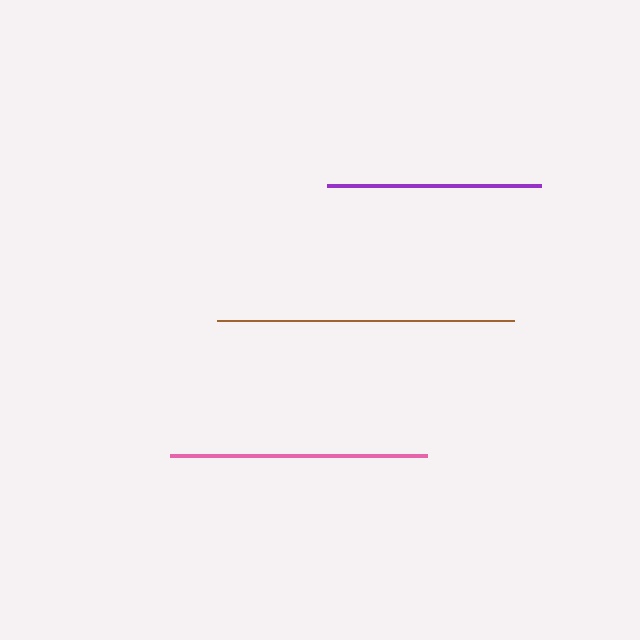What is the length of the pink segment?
The pink segment is approximately 257 pixels long.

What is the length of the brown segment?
The brown segment is approximately 297 pixels long.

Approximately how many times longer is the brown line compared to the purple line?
The brown line is approximately 1.4 times the length of the purple line.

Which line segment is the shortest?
The purple line is the shortest at approximately 214 pixels.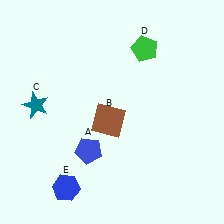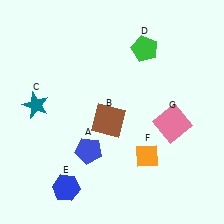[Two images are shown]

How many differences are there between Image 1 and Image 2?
There are 2 differences between the two images.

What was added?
An orange diamond (F), a pink square (G) were added in Image 2.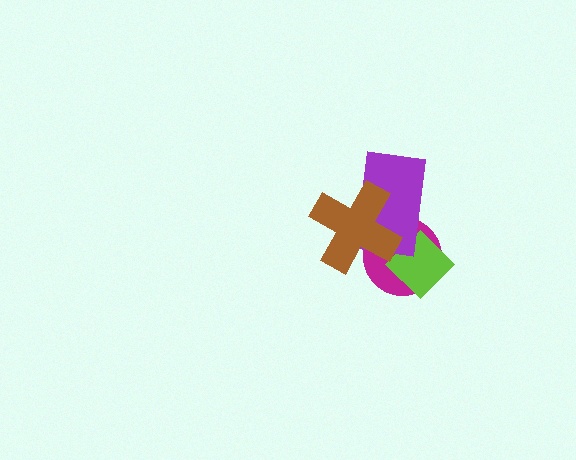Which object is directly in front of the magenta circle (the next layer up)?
The lime diamond is directly in front of the magenta circle.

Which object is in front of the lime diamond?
The purple rectangle is in front of the lime diamond.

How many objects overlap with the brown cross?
2 objects overlap with the brown cross.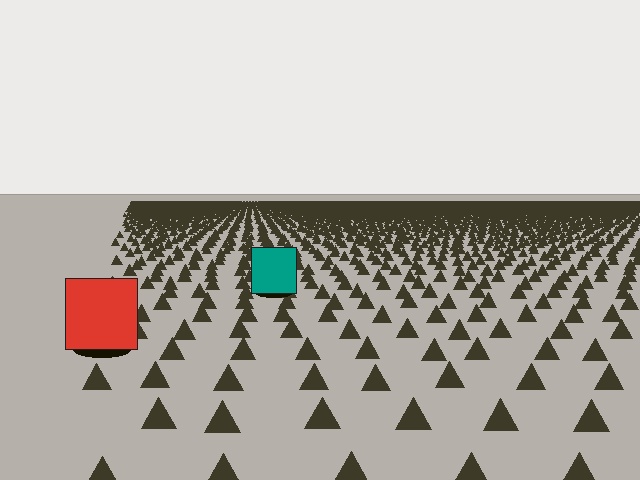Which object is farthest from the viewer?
The teal square is farthest from the viewer. It appears smaller and the ground texture around it is denser.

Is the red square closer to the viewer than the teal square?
Yes. The red square is closer — you can tell from the texture gradient: the ground texture is coarser near it.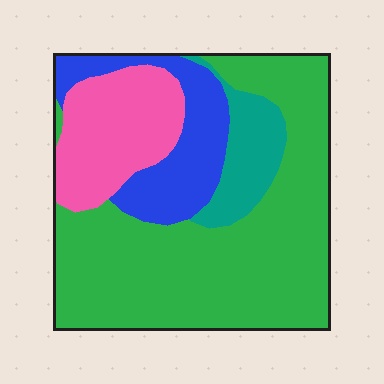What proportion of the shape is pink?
Pink covers about 20% of the shape.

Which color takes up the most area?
Green, at roughly 55%.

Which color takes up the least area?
Teal, at roughly 10%.